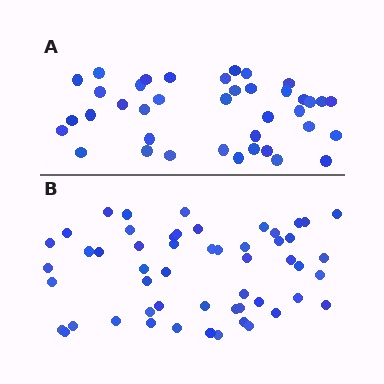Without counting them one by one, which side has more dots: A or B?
Region B (the bottom region) has more dots.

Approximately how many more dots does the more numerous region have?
Region B has approximately 15 more dots than region A.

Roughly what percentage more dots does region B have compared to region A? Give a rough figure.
About 35% more.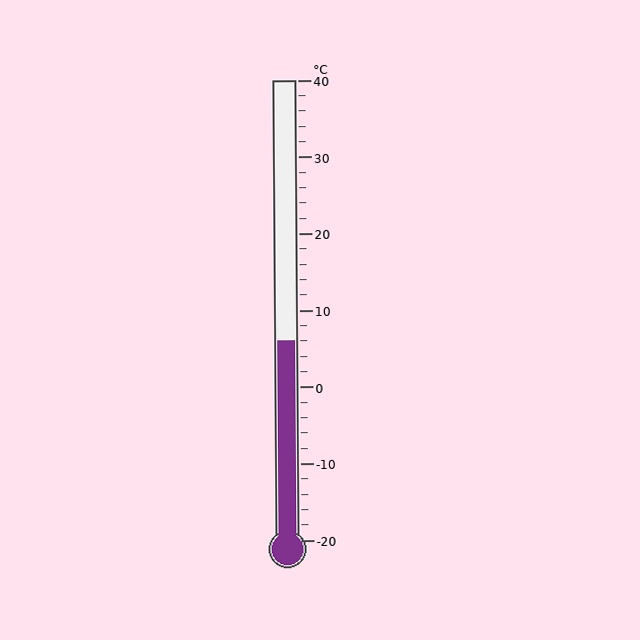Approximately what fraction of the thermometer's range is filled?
The thermometer is filled to approximately 45% of its range.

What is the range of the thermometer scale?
The thermometer scale ranges from -20°C to 40°C.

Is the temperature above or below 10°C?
The temperature is below 10°C.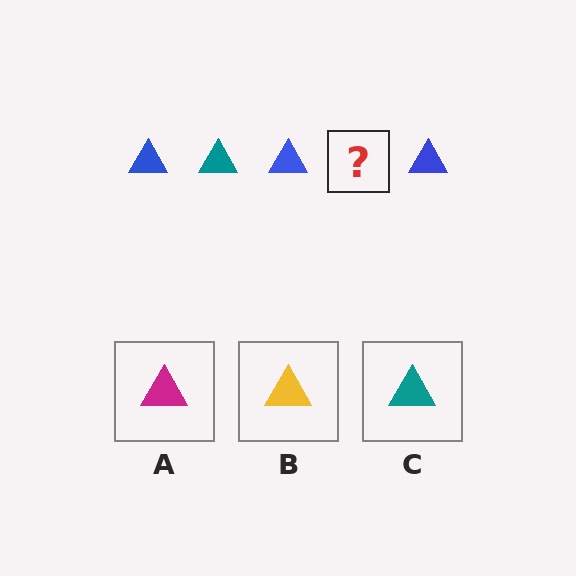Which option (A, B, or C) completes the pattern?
C.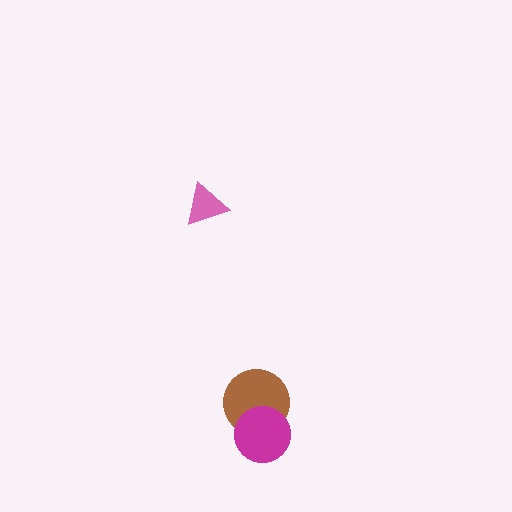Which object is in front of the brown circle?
The magenta circle is in front of the brown circle.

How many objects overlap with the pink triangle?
0 objects overlap with the pink triangle.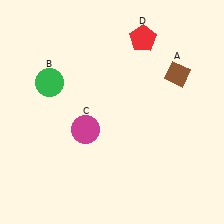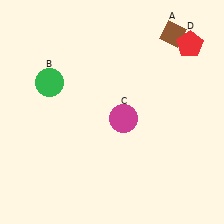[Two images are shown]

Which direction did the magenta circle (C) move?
The magenta circle (C) moved right.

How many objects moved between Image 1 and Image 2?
3 objects moved between the two images.